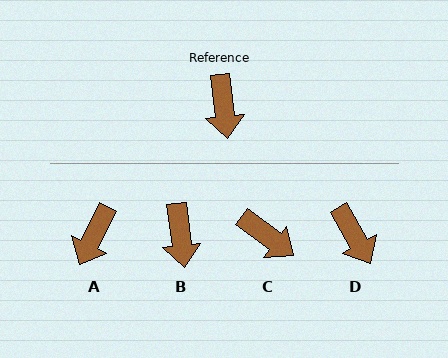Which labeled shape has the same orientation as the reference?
B.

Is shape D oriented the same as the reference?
No, it is off by about 23 degrees.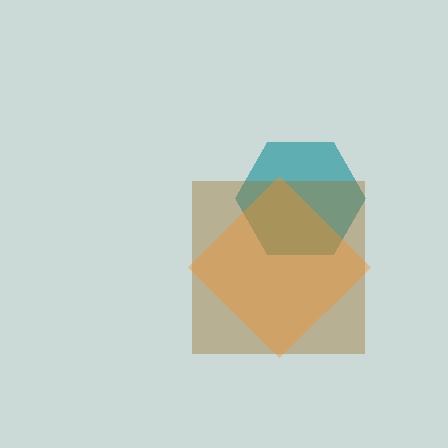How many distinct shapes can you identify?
There are 3 distinct shapes: a teal hexagon, a brown square, an orange diamond.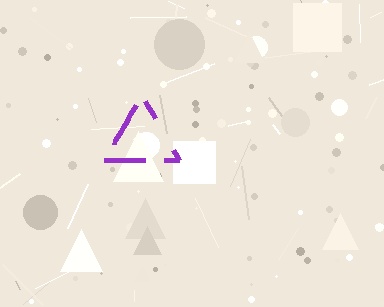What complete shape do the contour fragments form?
The contour fragments form a triangle.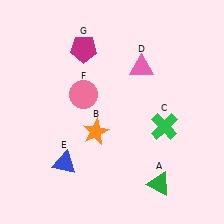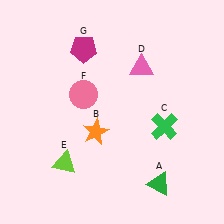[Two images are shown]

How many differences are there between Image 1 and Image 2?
There is 1 difference between the two images.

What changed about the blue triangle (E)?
In Image 1, E is blue. In Image 2, it changed to lime.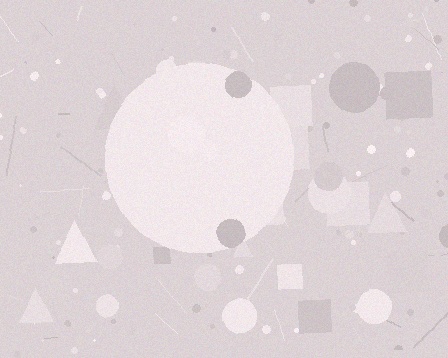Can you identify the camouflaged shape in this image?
The camouflaged shape is a circle.